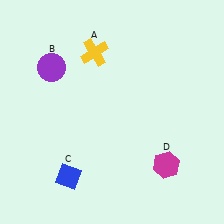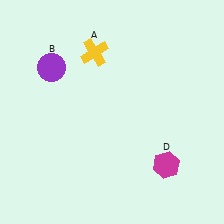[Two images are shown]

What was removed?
The blue diamond (C) was removed in Image 2.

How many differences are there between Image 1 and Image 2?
There is 1 difference between the two images.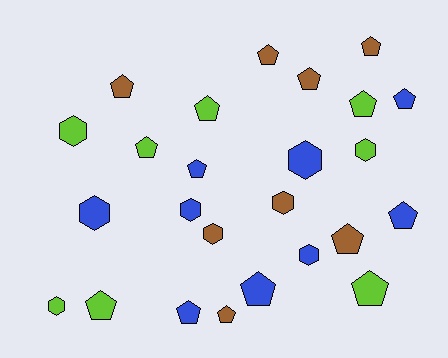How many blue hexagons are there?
There are 4 blue hexagons.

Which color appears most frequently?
Blue, with 9 objects.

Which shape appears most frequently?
Pentagon, with 16 objects.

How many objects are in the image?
There are 25 objects.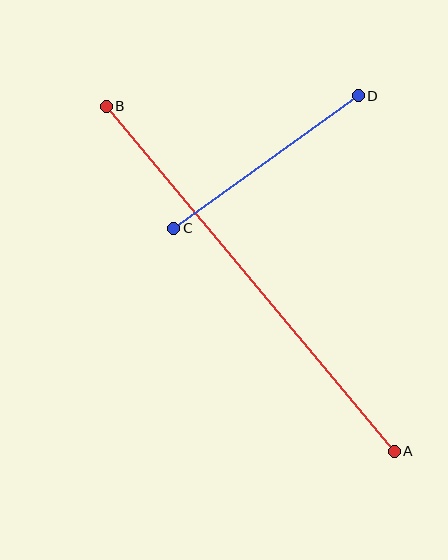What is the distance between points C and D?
The distance is approximately 227 pixels.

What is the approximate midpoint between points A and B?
The midpoint is at approximately (250, 279) pixels.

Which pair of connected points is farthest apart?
Points A and B are farthest apart.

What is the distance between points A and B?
The distance is approximately 450 pixels.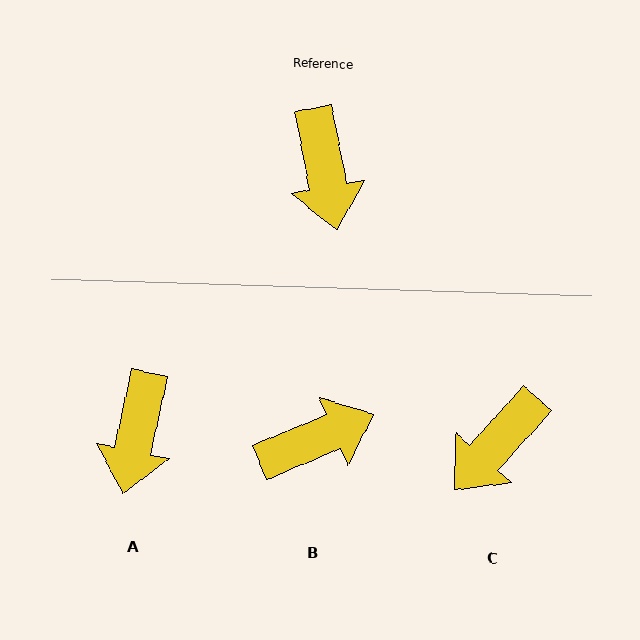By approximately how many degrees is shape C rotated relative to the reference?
Approximately 53 degrees clockwise.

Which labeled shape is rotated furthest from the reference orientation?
B, about 103 degrees away.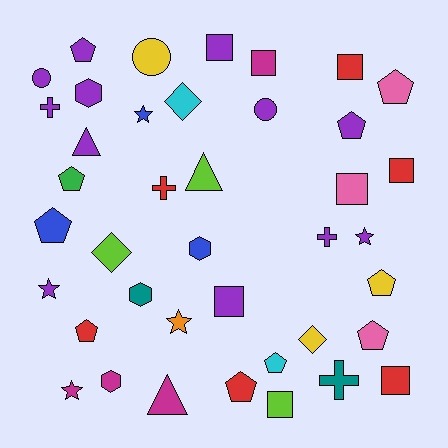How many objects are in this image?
There are 40 objects.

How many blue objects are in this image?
There are 3 blue objects.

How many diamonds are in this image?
There are 3 diamonds.